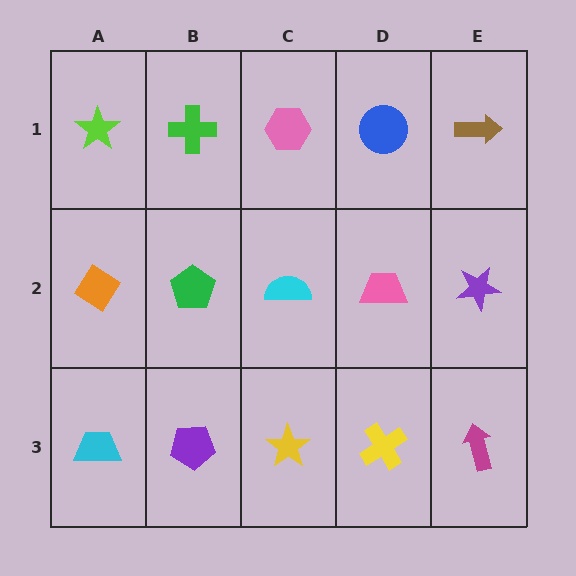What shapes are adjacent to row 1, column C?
A cyan semicircle (row 2, column C), a green cross (row 1, column B), a blue circle (row 1, column D).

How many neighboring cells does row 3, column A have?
2.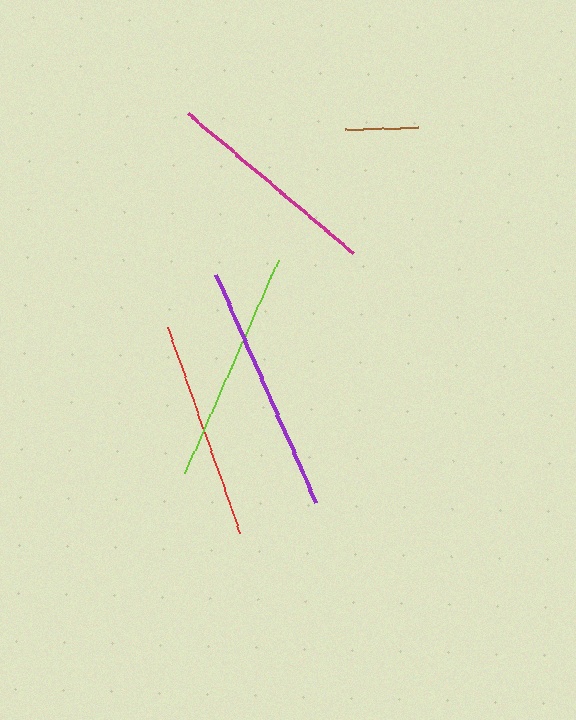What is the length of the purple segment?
The purple segment is approximately 249 pixels long.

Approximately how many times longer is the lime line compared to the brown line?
The lime line is approximately 3.2 times the length of the brown line.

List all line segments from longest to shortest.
From longest to shortest: purple, lime, red, magenta, brown.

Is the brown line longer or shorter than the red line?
The red line is longer than the brown line.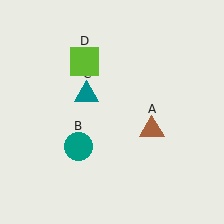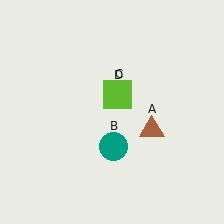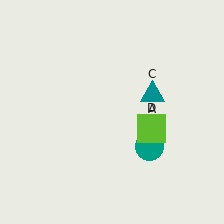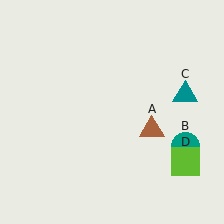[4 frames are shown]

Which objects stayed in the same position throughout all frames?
Brown triangle (object A) remained stationary.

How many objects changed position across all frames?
3 objects changed position: teal circle (object B), teal triangle (object C), lime square (object D).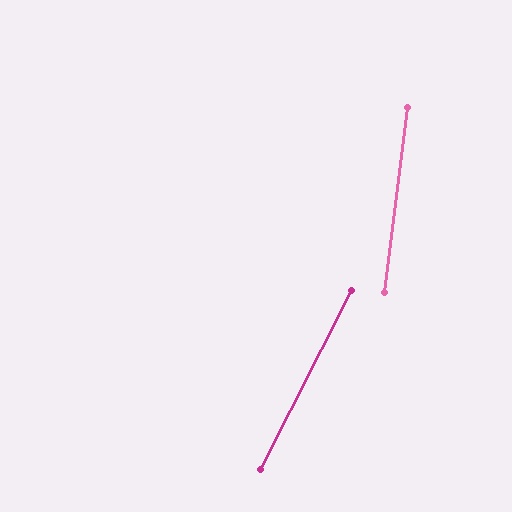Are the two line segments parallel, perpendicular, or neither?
Neither parallel nor perpendicular — they differ by about 20°.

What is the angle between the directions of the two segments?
Approximately 20 degrees.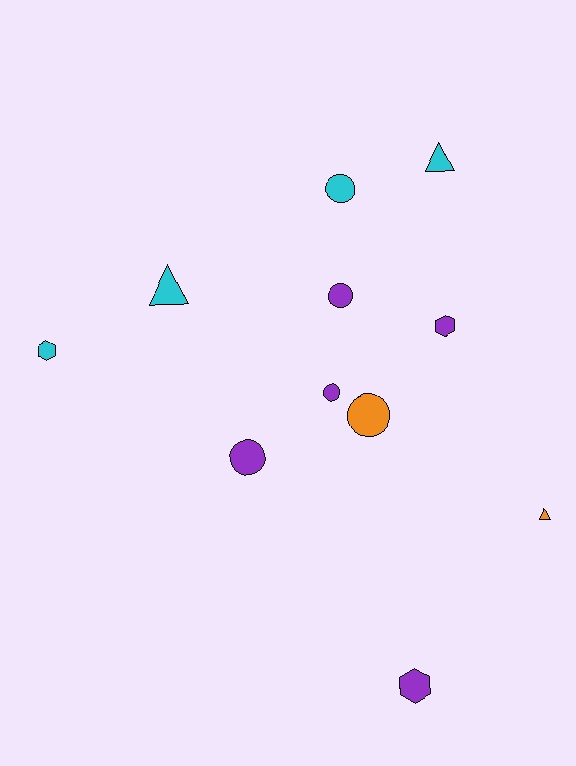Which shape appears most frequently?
Circle, with 5 objects.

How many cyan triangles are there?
There are 2 cyan triangles.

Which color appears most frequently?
Purple, with 5 objects.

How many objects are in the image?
There are 11 objects.